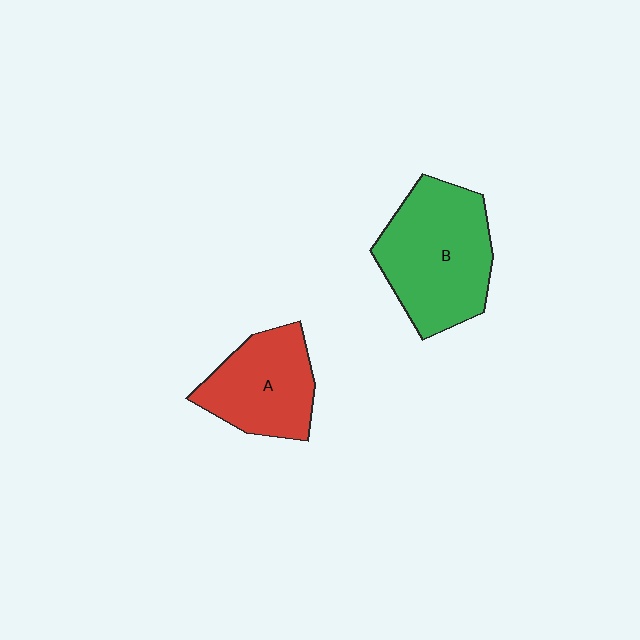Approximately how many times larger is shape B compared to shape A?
Approximately 1.4 times.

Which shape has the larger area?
Shape B (green).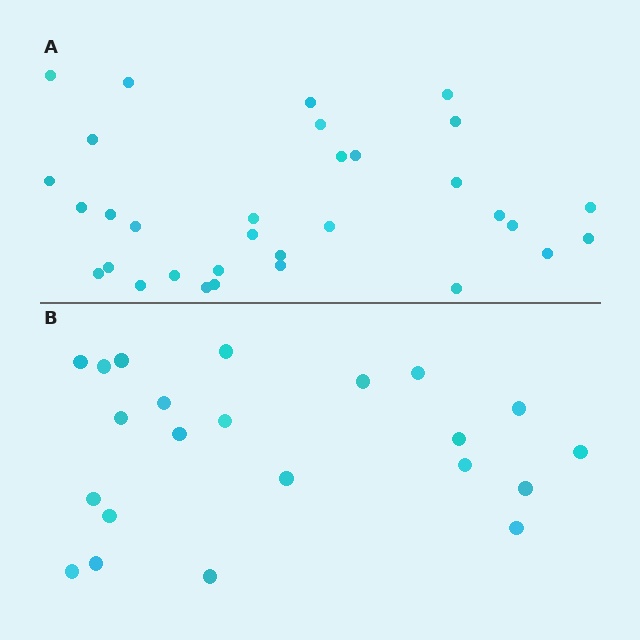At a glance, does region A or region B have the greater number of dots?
Region A (the top region) has more dots.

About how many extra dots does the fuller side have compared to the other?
Region A has roughly 10 or so more dots than region B.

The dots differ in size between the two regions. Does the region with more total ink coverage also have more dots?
No. Region B has more total ink coverage because its dots are larger, but region A actually contains more individual dots. Total area can be misleading — the number of items is what matters here.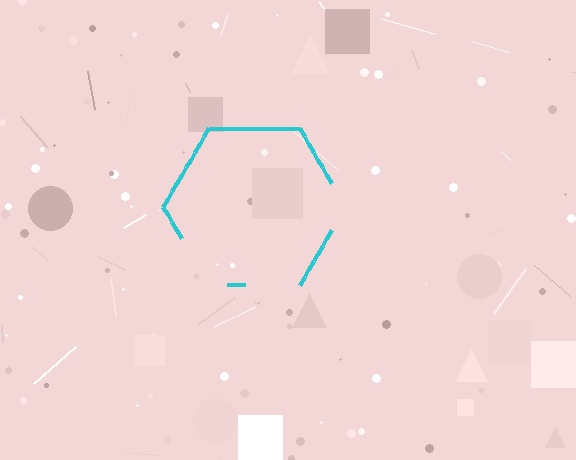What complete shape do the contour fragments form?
The contour fragments form a hexagon.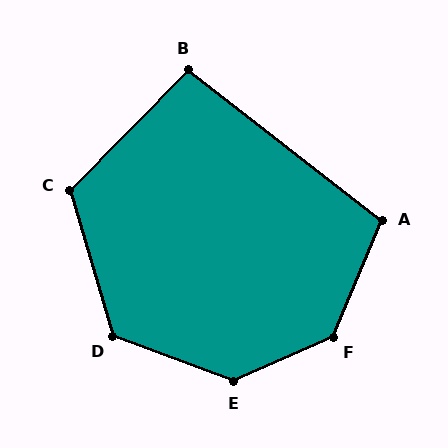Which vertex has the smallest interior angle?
B, at approximately 97 degrees.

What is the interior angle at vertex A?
Approximately 105 degrees (obtuse).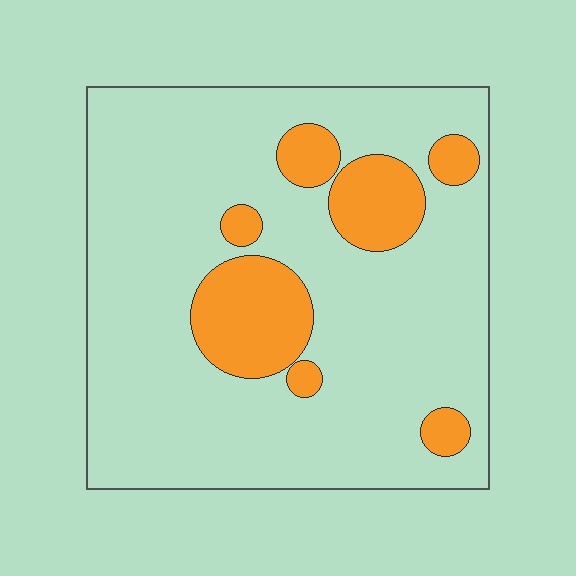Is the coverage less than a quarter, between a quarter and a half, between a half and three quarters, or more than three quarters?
Less than a quarter.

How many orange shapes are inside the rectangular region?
7.